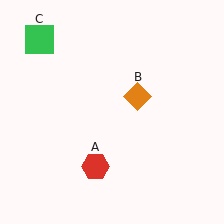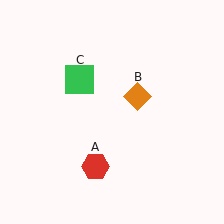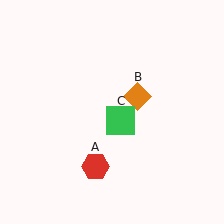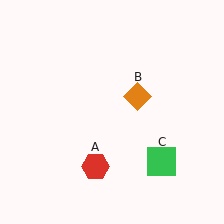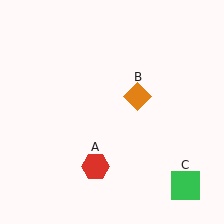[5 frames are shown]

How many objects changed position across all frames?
1 object changed position: green square (object C).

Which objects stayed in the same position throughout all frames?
Red hexagon (object A) and orange diamond (object B) remained stationary.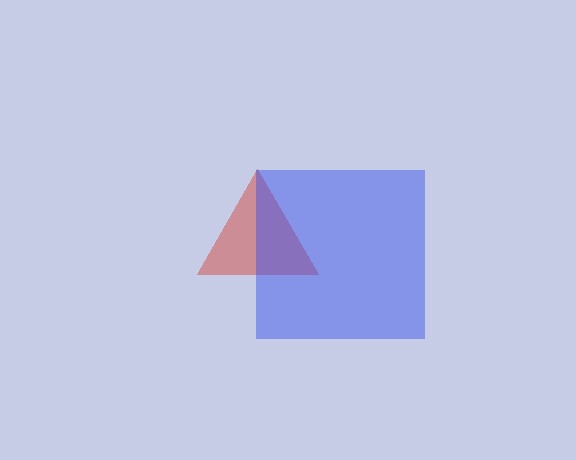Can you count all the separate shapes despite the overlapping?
Yes, there are 2 separate shapes.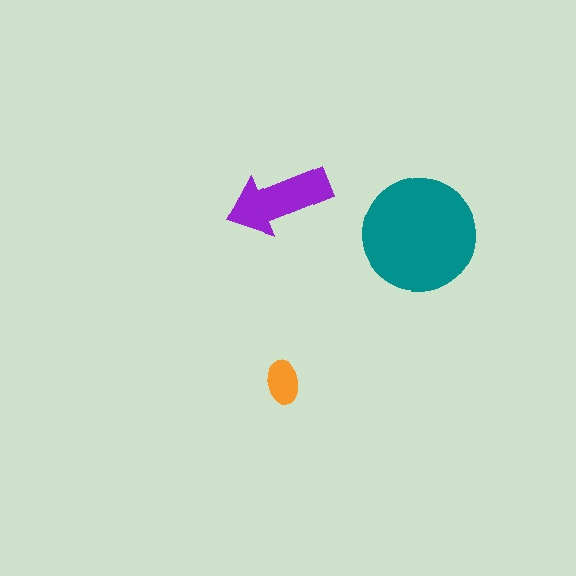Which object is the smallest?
The orange ellipse.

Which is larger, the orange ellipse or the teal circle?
The teal circle.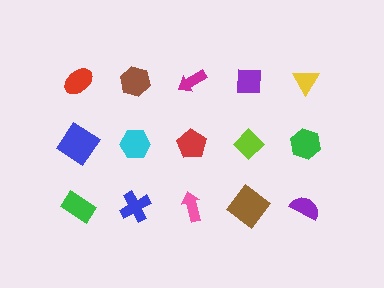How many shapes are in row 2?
5 shapes.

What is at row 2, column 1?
A blue diamond.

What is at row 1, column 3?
A magenta arrow.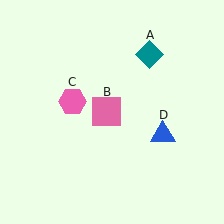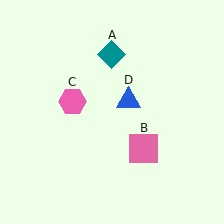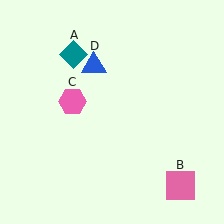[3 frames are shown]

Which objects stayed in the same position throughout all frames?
Pink hexagon (object C) remained stationary.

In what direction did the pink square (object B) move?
The pink square (object B) moved down and to the right.